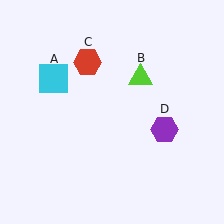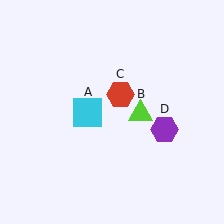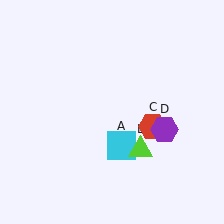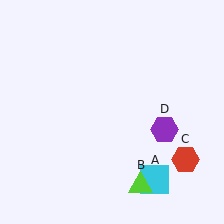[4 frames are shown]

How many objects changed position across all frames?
3 objects changed position: cyan square (object A), lime triangle (object B), red hexagon (object C).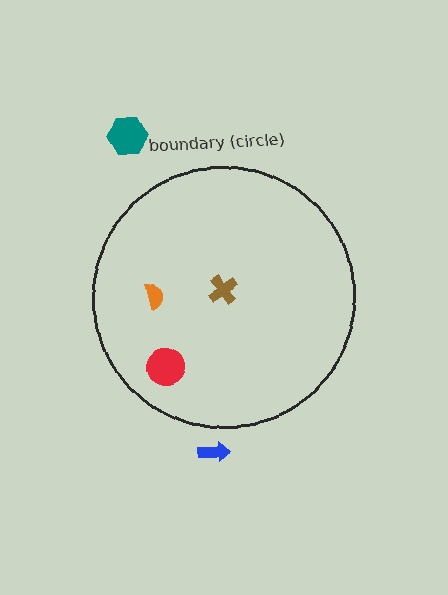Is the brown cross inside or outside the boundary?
Inside.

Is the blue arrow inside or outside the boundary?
Outside.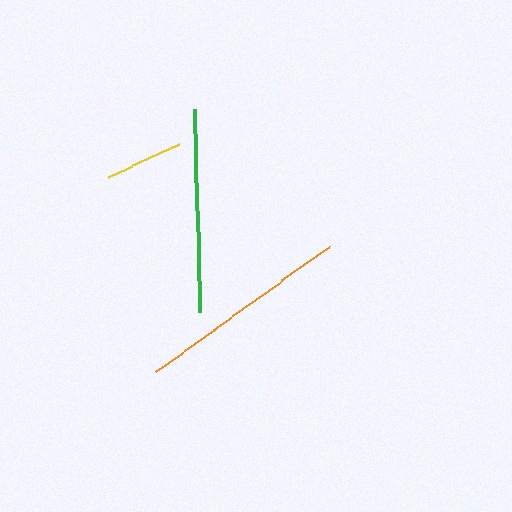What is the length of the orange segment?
The orange segment is approximately 214 pixels long.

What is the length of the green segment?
The green segment is approximately 203 pixels long.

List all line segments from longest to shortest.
From longest to shortest: orange, green, yellow.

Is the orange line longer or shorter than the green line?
The orange line is longer than the green line.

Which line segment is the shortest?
The yellow line is the shortest at approximately 77 pixels.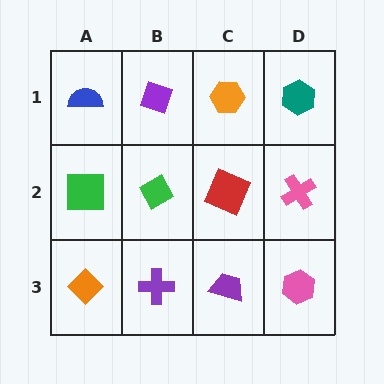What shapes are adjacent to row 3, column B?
A green diamond (row 2, column B), an orange diamond (row 3, column A), a purple trapezoid (row 3, column C).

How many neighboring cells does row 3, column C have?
3.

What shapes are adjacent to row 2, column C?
An orange hexagon (row 1, column C), a purple trapezoid (row 3, column C), a green diamond (row 2, column B), a pink cross (row 2, column D).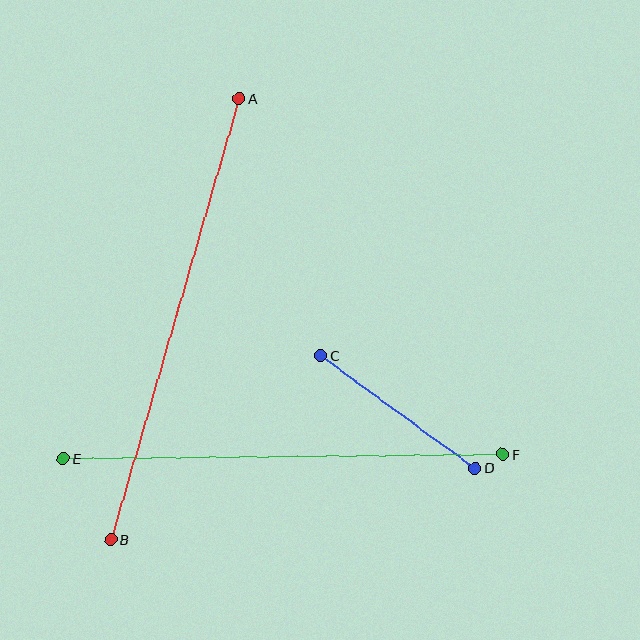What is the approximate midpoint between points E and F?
The midpoint is at approximately (283, 456) pixels.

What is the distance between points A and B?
The distance is approximately 459 pixels.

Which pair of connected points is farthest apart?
Points A and B are farthest apart.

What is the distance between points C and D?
The distance is approximately 191 pixels.